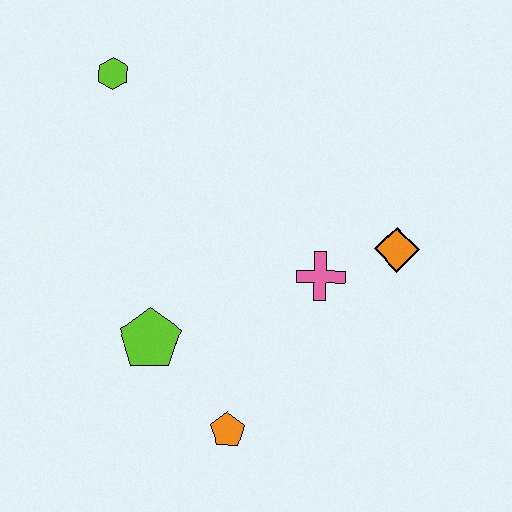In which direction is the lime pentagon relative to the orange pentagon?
The lime pentagon is above the orange pentagon.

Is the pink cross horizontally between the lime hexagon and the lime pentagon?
No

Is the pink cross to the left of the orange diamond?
Yes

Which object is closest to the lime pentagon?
The orange pentagon is closest to the lime pentagon.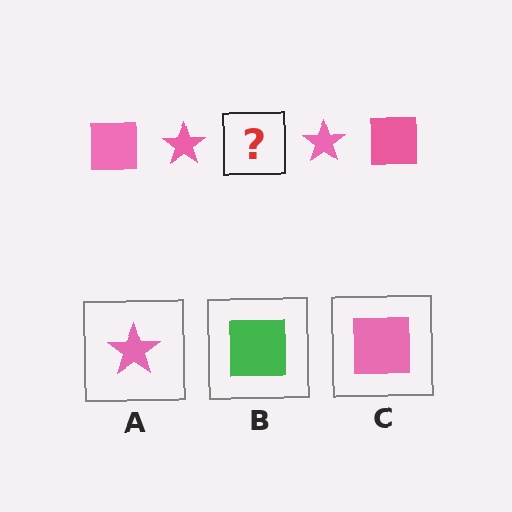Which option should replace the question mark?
Option C.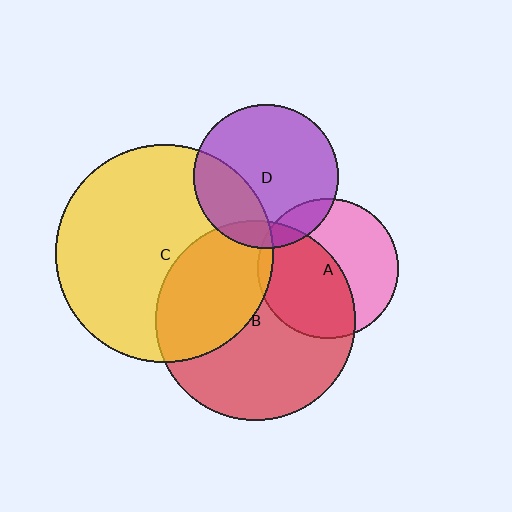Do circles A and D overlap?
Yes.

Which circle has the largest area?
Circle C (yellow).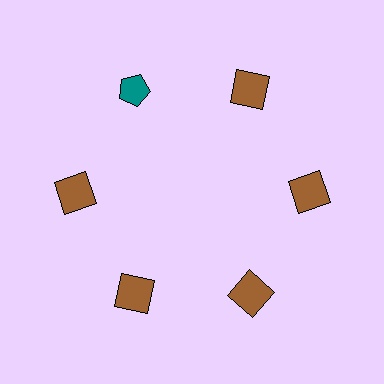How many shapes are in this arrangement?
There are 6 shapes arranged in a ring pattern.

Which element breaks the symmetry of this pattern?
The teal pentagon at roughly the 11 o'clock position breaks the symmetry. All other shapes are brown squares.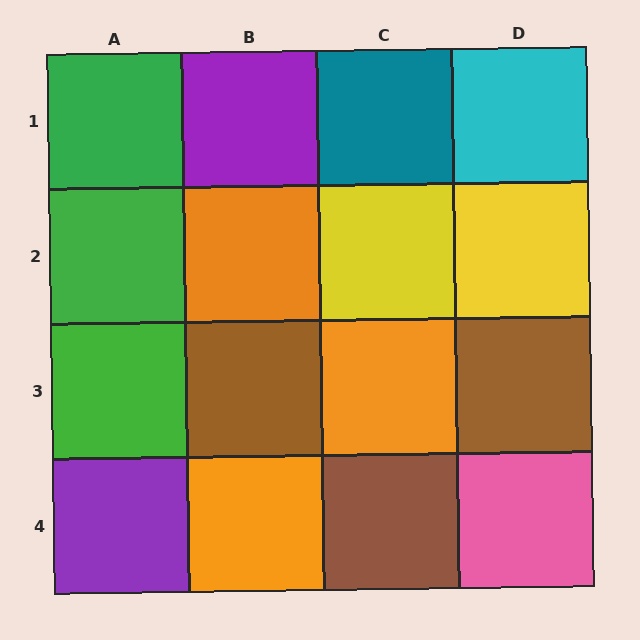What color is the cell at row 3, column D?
Brown.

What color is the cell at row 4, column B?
Orange.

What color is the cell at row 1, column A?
Green.